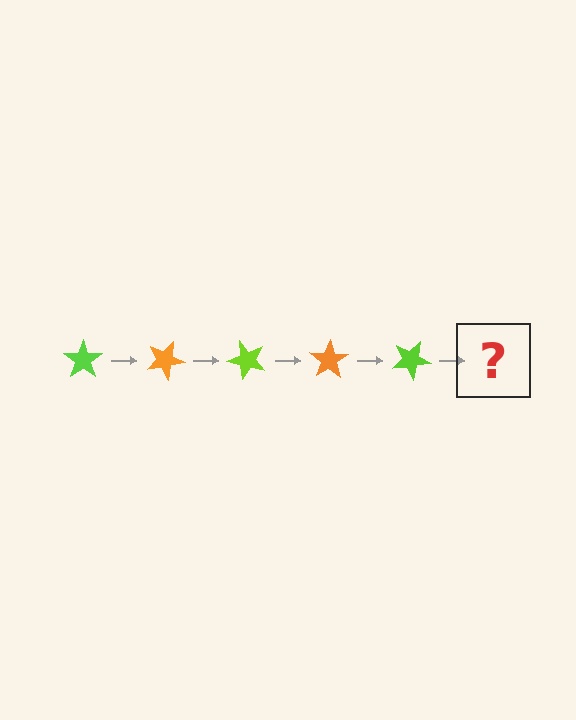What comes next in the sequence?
The next element should be an orange star, rotated 125 degrees from the start.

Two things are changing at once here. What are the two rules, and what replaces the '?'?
The two rules are that it rotates 25 degrees each step and the color cycles through lime and orange. The '?' should be an orange star, rotated 125 degrees from the start.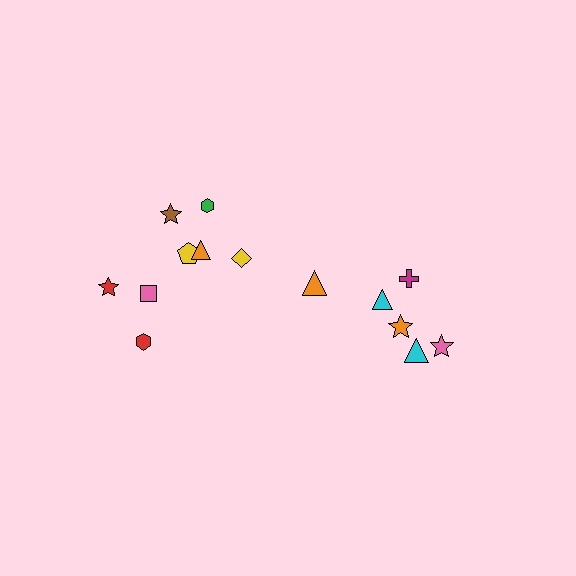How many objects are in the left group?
There are 8 objects.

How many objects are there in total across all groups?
There are 14 objects.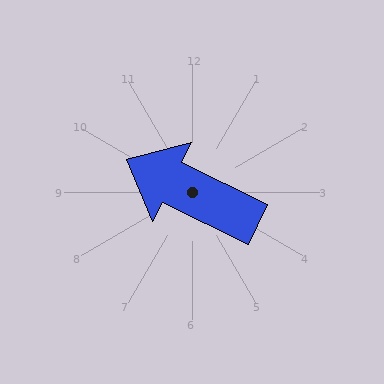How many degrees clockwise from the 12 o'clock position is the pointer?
Approximately 296 degrees.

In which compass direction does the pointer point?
Northwest.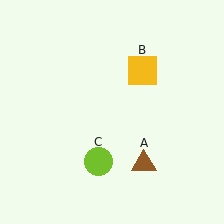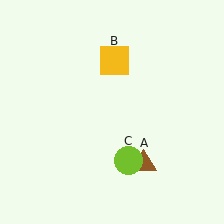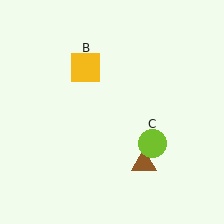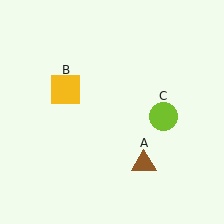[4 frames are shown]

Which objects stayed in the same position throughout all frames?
Brown triangle (object A) remained stationary.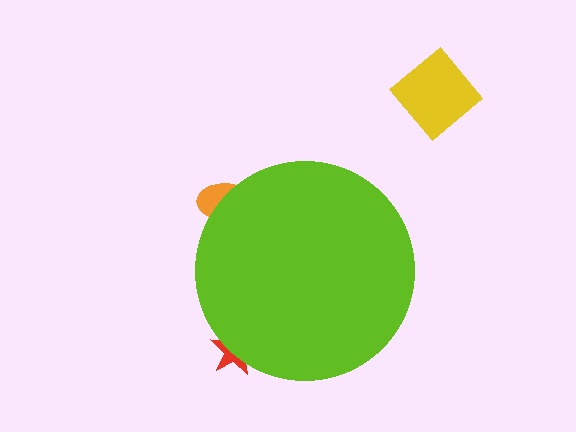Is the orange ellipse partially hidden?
Yes, the orange ellipse is partially hidden behind the lime circle.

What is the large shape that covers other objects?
A lime circle.